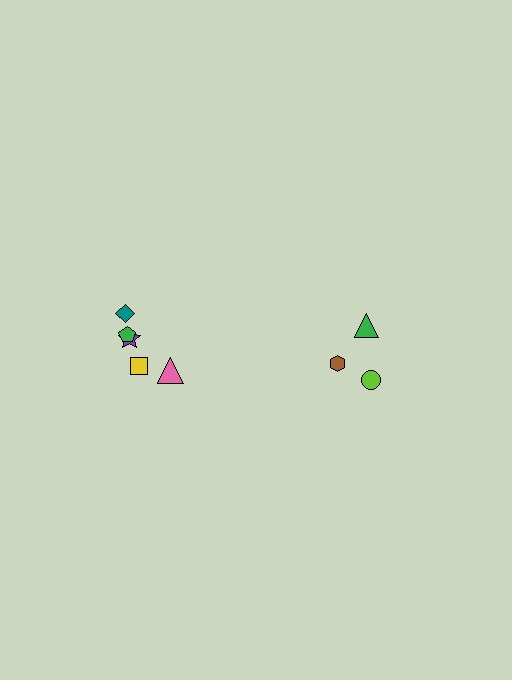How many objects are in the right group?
There are 3 objects.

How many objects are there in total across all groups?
There are 8 objects.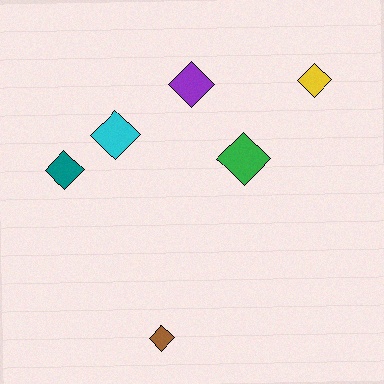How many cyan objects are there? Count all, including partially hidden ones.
There is 1 cyan object.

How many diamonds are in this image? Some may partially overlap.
There are 6 diamonds.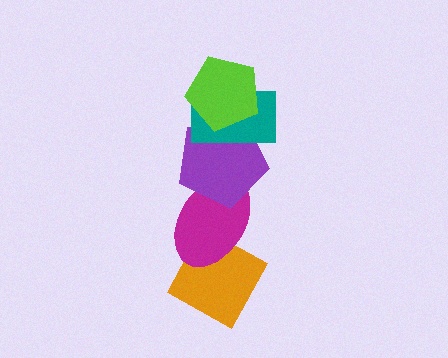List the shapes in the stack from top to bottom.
From top to bottom: the lime pentagon, the teal rectangle, the purple pentagon, the magenta ellipse, the orange diamond.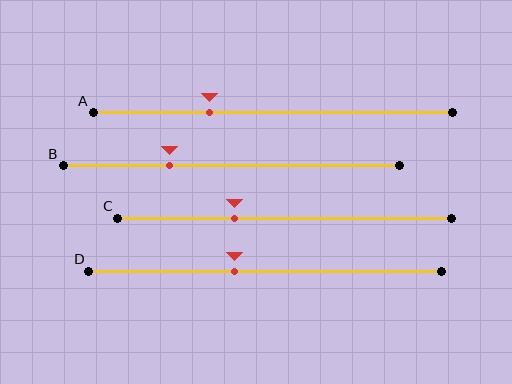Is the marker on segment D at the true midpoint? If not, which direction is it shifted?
No, the marker on segment D is shifted to the left by about 9% of the segment length.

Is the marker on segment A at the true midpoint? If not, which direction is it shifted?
No, the marker on segment A is shifted to the left by about 18% of the segment length.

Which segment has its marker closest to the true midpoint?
Segment D has its marker closest to the true midpoint.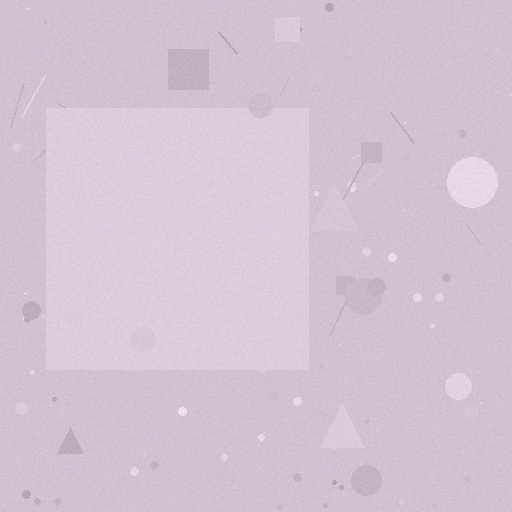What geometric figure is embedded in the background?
A square is embedded in the background.